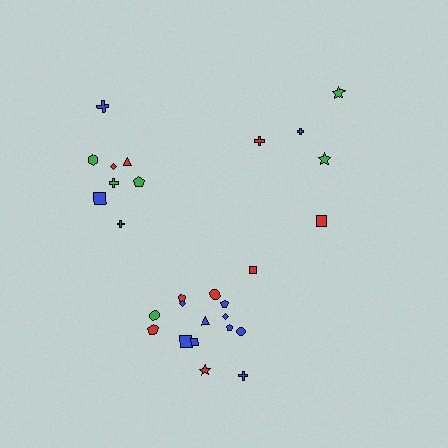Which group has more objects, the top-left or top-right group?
The top-left group.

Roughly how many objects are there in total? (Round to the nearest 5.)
Roughly 30 objects in total.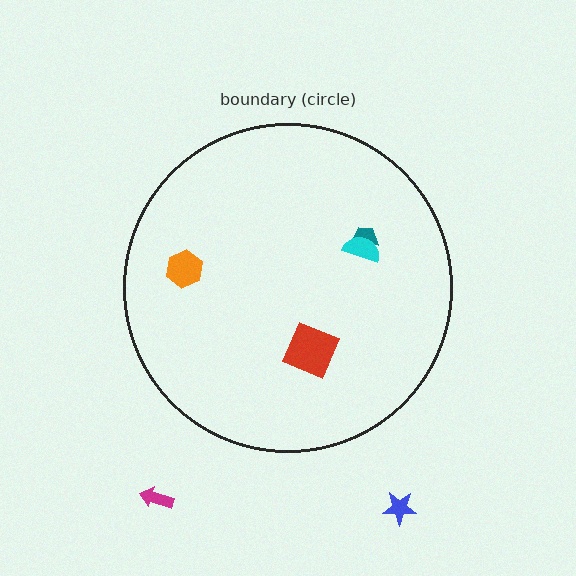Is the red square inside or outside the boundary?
Inside.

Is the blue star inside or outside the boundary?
Outside.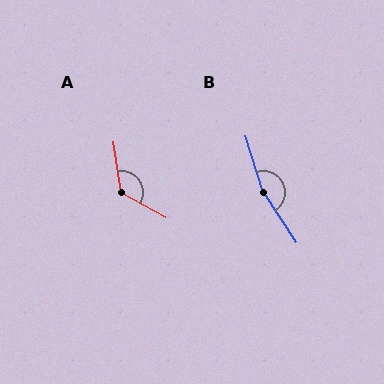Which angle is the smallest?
A, at approximately 128 degrees.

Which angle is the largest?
B, at approximately 164 degrees.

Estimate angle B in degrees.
Approximately 164 degrees.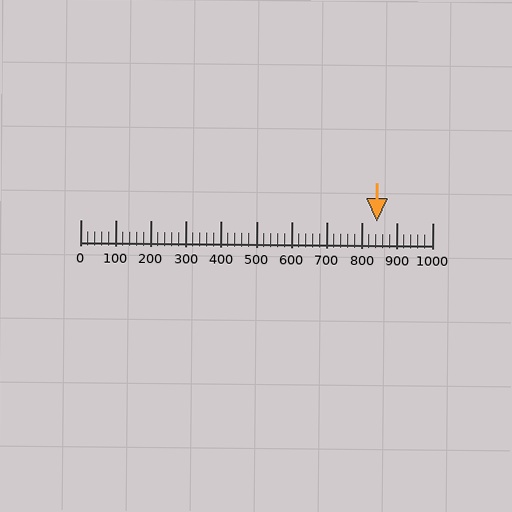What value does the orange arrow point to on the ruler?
The orange arrow points to approximately 841.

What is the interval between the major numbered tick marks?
The major tick marks are spaced 100 units apart.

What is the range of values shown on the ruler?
The ruler shows values from 0 to 1000.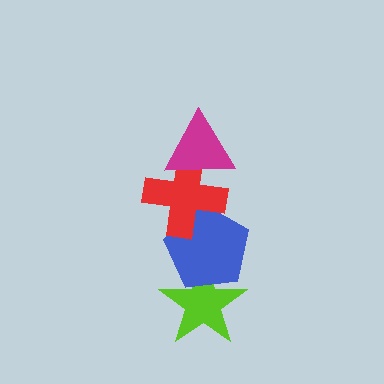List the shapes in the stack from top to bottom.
From top to bottom: the magenta triangle, the red cross, the blue pentagon, the lime star.